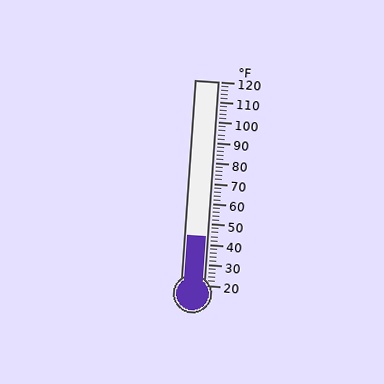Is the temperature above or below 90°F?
The temperature is below 90°F.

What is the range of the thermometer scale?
The thermometer scale ranges from 20°F to 120°F.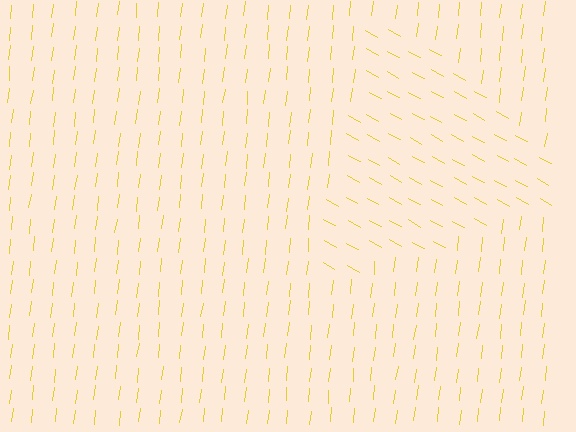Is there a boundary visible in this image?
Yes, there is a texture boundary formed by a change in line orientation.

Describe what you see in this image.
The image is filled with small yellow line segments. A triangle region in the image has lines oriented differently from the surrounding lines, creating a visible texture boundary.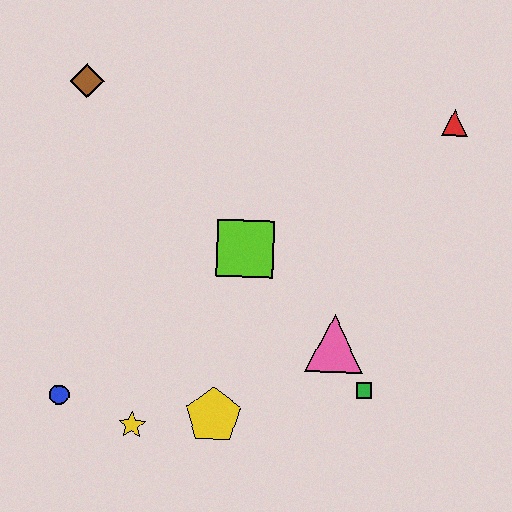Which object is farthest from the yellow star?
The red triangle is farthest from the yellow star.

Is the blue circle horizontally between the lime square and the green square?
No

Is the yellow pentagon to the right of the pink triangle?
No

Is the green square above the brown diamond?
No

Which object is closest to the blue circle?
The yellow star is closest to the blue circle.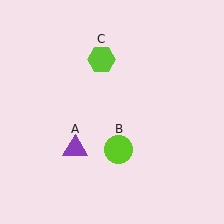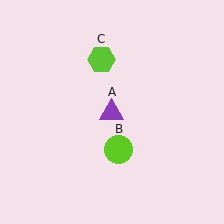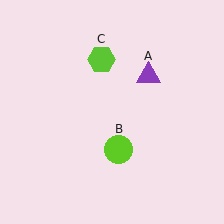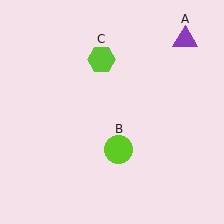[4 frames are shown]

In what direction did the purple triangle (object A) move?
The purple triangle (object A) moved up and to the right.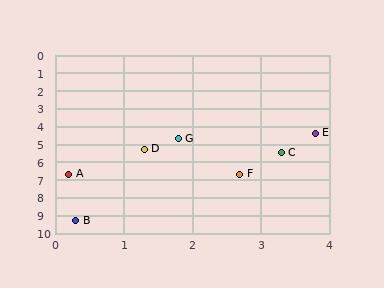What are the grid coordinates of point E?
Point E is at approximately (3.8, 4.4).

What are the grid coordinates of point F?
Point F is at approximately (2.7, 6.7).